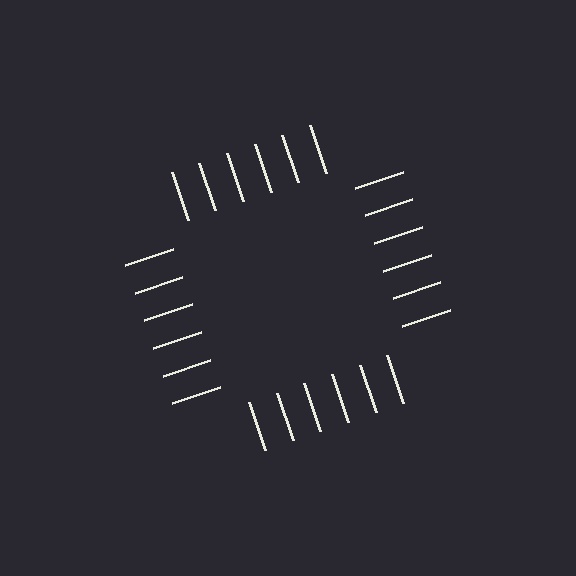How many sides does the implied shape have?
4 sides — the line-ends trace a square.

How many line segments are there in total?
24 — 6 along each of the 4 edges.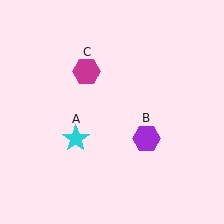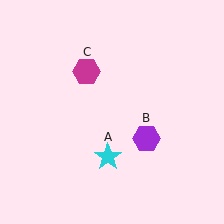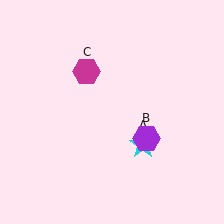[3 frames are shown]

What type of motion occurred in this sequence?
The cyan star (object A) rotated counterclockwise around the center of the scene.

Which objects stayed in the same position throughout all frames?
Purple hexagon (object B) and magenta hexagon (object C) remained stationary.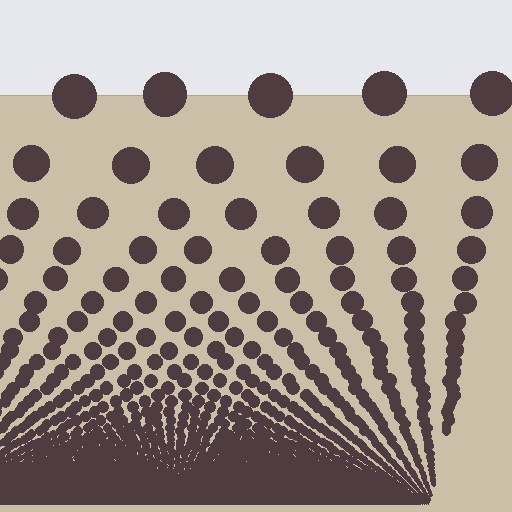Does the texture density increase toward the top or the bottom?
Density increases toward the bottom.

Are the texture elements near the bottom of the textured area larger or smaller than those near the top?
Smaller. The gradient is inverted — elements near the bottom are smaller and denser.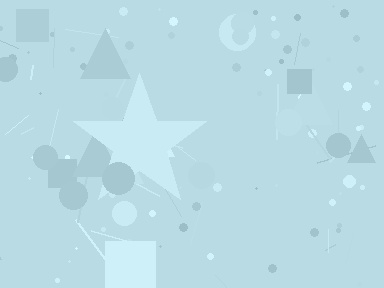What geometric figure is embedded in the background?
A star is embedded in the background.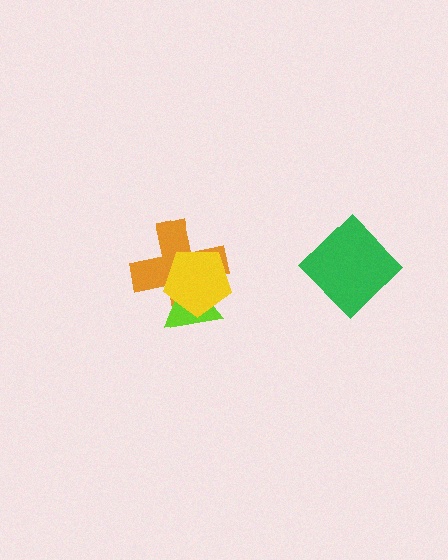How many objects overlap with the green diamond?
0 objects overlap with the green diamond.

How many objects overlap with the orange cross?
2 objects overlap with the orange cross.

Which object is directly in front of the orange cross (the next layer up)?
The lime triangle is directly in front of the orange cross.